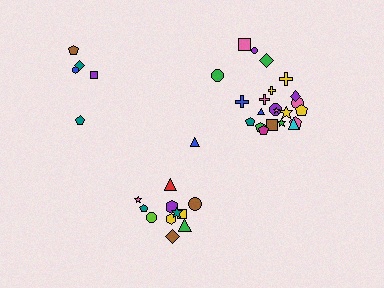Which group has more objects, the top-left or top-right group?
The top-right group.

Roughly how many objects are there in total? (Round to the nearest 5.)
Roughly 40 objects in total.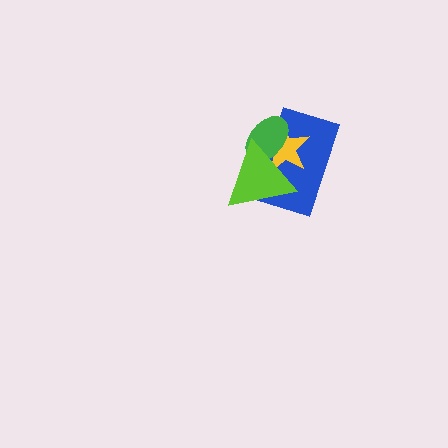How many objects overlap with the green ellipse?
3 objects overlap with the green ellipse.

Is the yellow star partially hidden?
Yes, it is partially covered by another shape.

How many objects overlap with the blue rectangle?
3 objects overlap with the blue rectangle.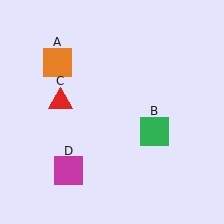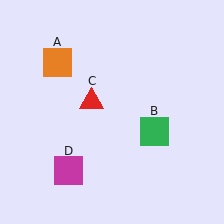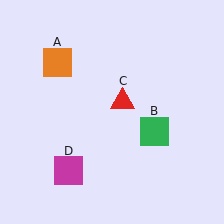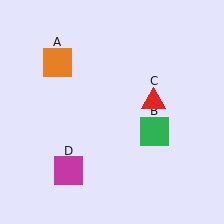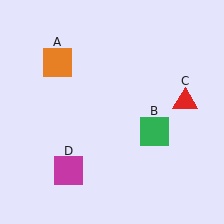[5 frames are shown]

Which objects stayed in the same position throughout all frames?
Orange square (object A) and green square (object B) and magenta square (object D) remained stationary.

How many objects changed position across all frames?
1 object changed position: red triangle (object C).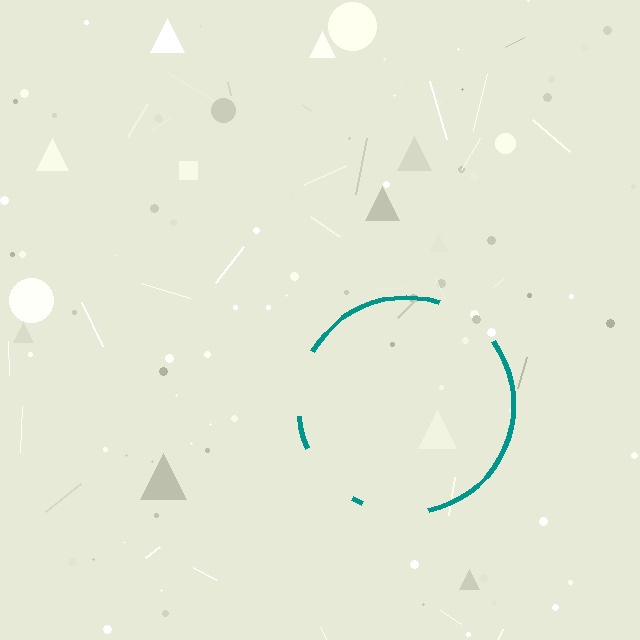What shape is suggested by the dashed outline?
The dashed outline suggests a circle.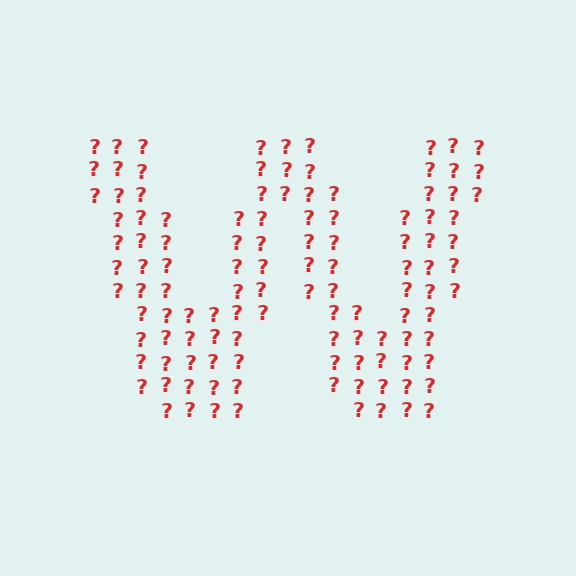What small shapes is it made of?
It is made of small question marks.